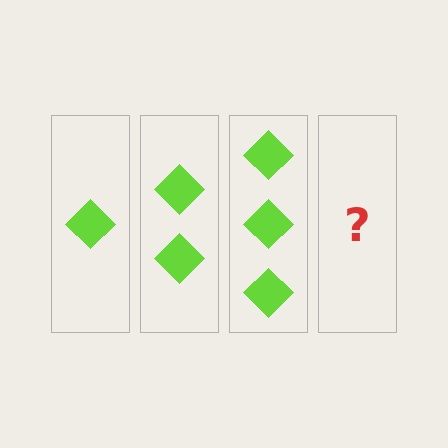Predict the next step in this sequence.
The next step is 4 diamonds.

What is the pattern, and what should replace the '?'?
The pattern is that each step adds one more diamond. The '?' should be 4 diamonds.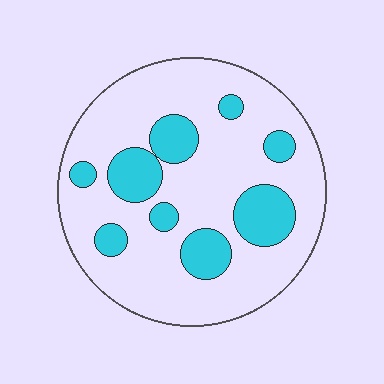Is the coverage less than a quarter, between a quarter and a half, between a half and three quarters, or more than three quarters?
Less than a quarter.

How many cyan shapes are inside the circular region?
9.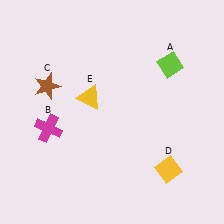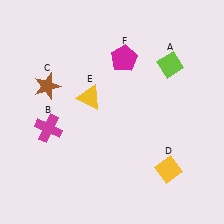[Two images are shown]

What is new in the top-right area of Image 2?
A magenta pentagon (F) was added in the top-right area of Image 2.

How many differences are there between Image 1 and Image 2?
There is 1 difference between the two images.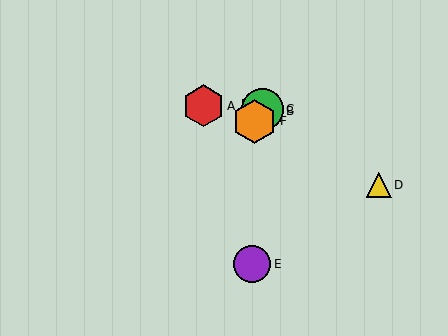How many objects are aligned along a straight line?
3 objects (B, C, F) are aligned along a straight line.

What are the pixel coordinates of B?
Object B is at (261, 111).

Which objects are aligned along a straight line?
Objects B, C, F are aligned along a straight line.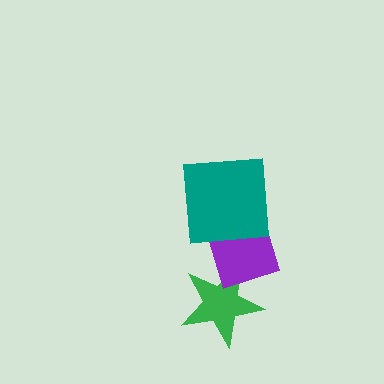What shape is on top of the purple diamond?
The teal square is on top of the purple diamond.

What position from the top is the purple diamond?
The purple diamond is 2nd from the top.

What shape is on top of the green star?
The purple diamond is on top of the green star.